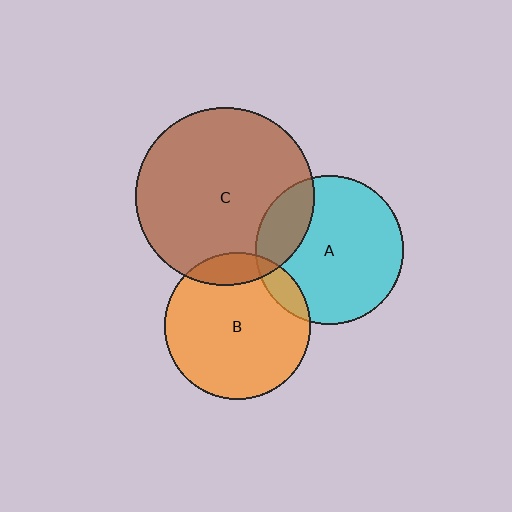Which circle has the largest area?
Circle C (brown).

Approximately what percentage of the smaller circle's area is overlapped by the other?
Approximately 15%.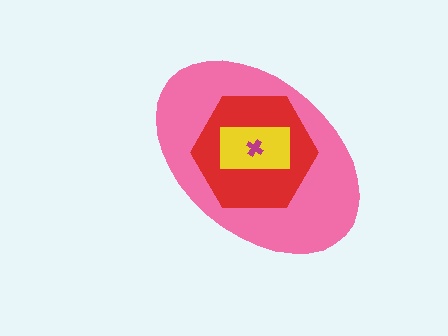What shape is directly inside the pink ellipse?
The red hexagon.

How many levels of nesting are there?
4.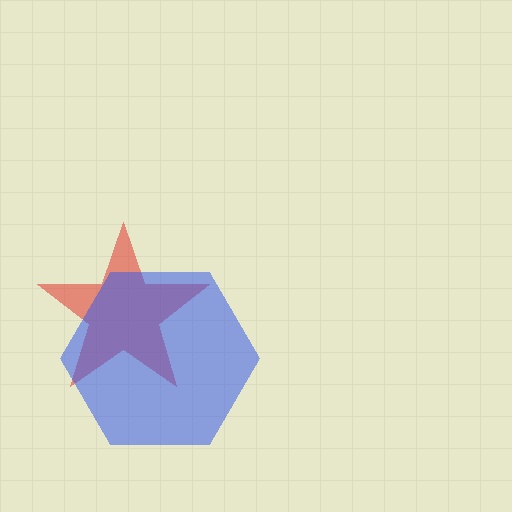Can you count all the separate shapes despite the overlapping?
Yes, there are 2 separate shapes.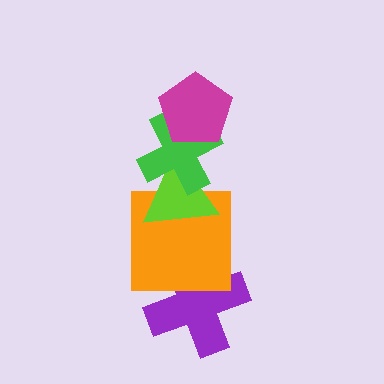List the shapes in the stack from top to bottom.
From top to bottom: the magenta pentagon, the green cross, the lime triangle, the orange square, the purple cross.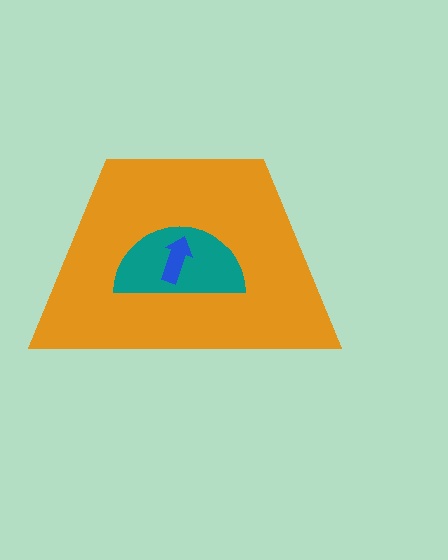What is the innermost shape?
The blue arrow.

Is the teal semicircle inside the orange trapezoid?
Yes.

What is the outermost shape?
The orange trapezoid.